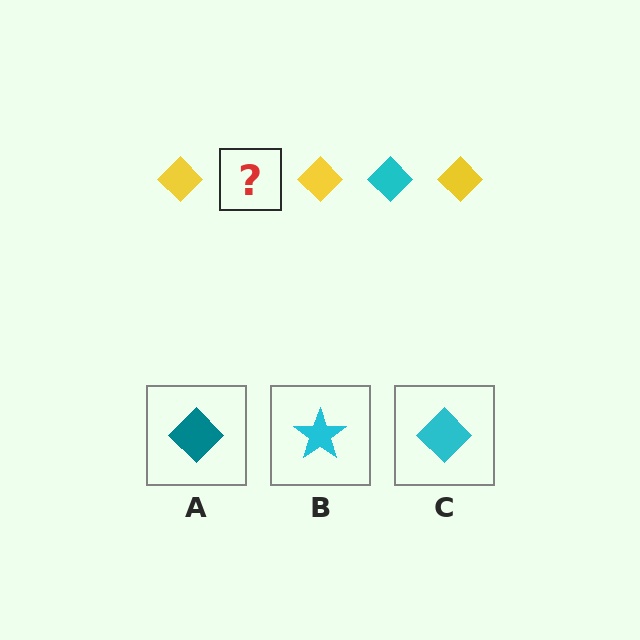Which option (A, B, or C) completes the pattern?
C.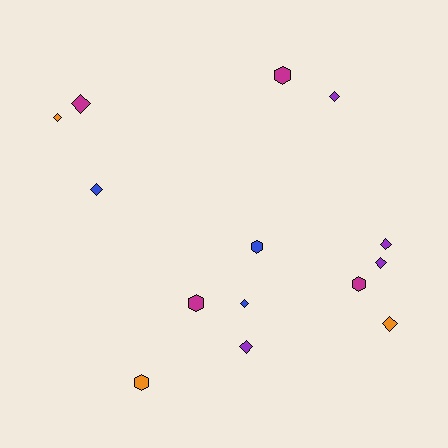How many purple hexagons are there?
There are no purple hexagons.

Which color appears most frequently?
Magenta, with 4 objects.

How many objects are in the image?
There are 14 objects.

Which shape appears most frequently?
Diamond, with 9 objects.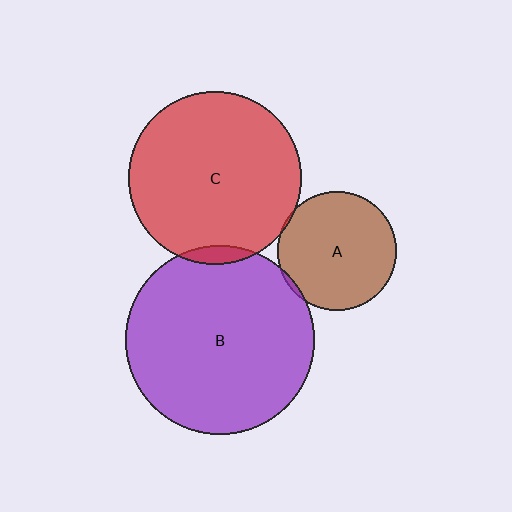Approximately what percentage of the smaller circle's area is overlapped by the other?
Approximately 5%.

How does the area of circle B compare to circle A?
Approximately 2.5 times.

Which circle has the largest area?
Circle B (purple).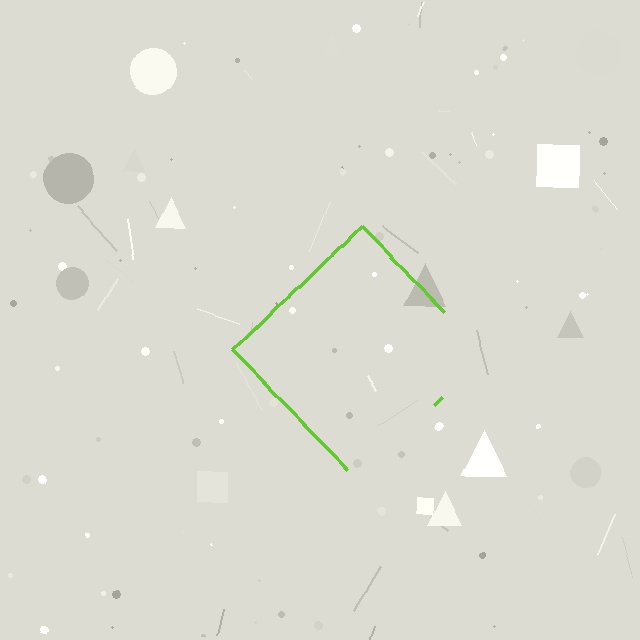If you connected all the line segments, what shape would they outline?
They would outline a diamond.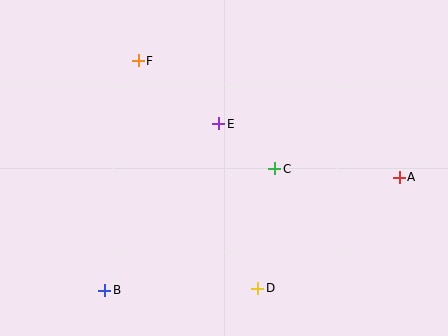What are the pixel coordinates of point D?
Point D is at (258, 288).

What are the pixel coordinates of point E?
Point E is at (219, 124).